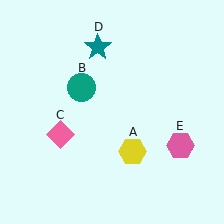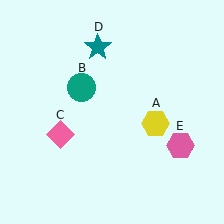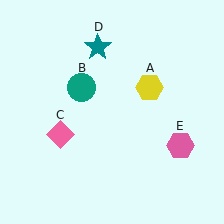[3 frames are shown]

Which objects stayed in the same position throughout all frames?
Teal circle (object B) and pink diamond (object C) and teal star (object D) and pink hexagon (object E) remained stationary.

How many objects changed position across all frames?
1 object changed position: yellow hexagon (object A).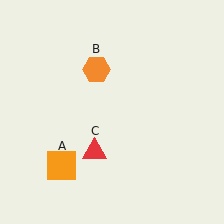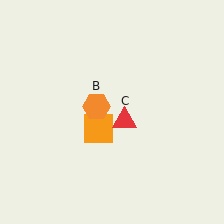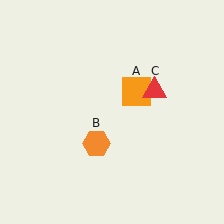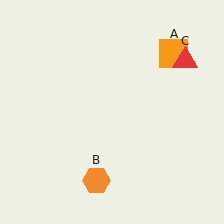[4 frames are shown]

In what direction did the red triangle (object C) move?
The red triangle (object C) moved up and to the right.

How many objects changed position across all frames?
3 objects changed position: orange square (object A), orange hexagon (object B), red triangle (object C).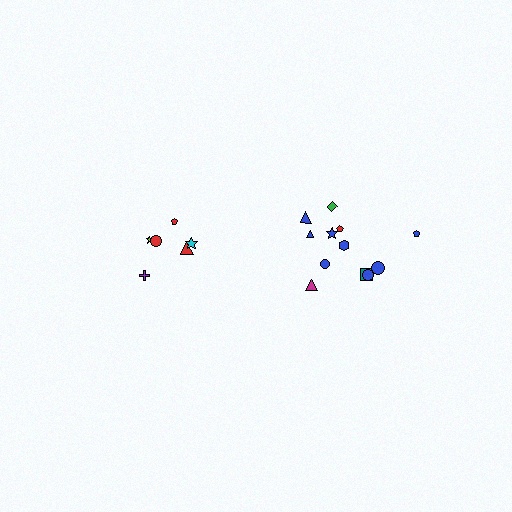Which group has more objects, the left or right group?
The right group.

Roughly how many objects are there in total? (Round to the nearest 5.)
Roughly 20 objects in total.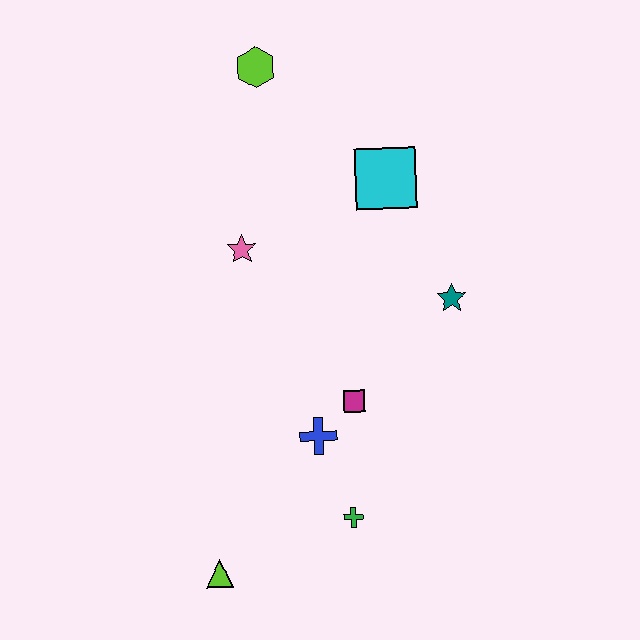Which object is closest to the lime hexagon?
The cyan square is closest to the lime hexagon.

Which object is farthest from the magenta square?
The lime hexagon is farthest from the magenta square.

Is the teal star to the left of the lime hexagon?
No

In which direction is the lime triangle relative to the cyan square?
The lime triangle is below the cyan square.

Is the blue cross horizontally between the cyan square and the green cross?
No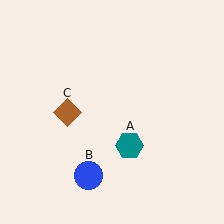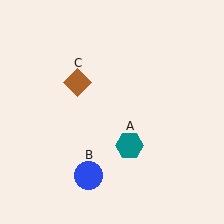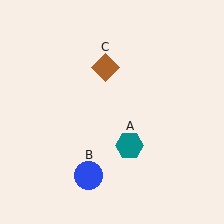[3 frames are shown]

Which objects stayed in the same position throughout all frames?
Teal hexagon (object A) and blue circle (object B) remained stationary.